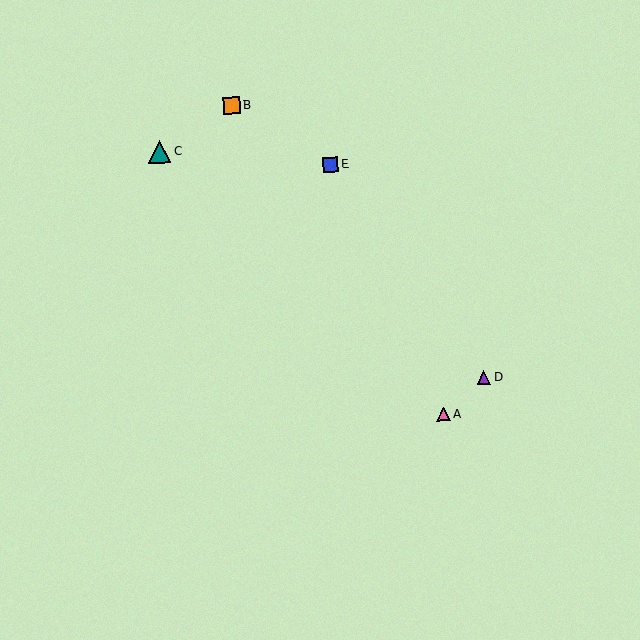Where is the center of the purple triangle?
The center of the purple triangle is at (484, 378).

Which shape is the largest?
The teal triangle (labeled C) is the largest.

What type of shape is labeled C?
Shape C is a teal triangle.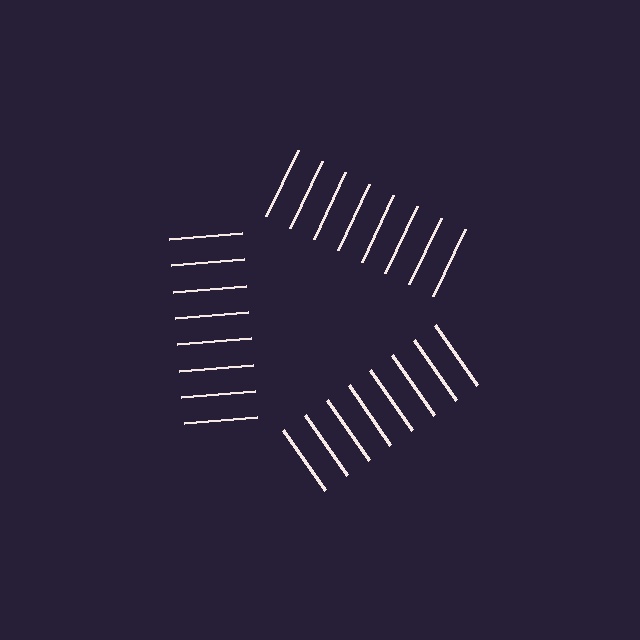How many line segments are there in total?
24 — 8 along each of the 3 edges.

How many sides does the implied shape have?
3 sides — the line-ends trace a triangle.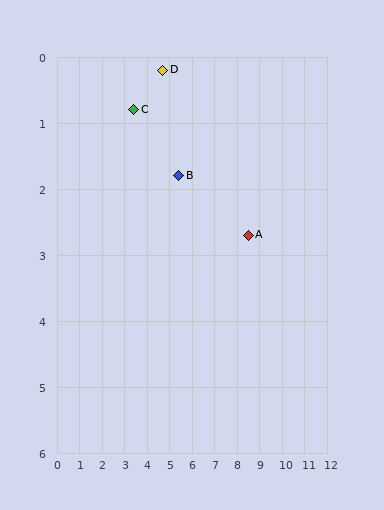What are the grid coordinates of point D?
Point D is at approximately (4.7, 0.2).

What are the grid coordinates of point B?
Point B is at approximately (5.4, 1.8).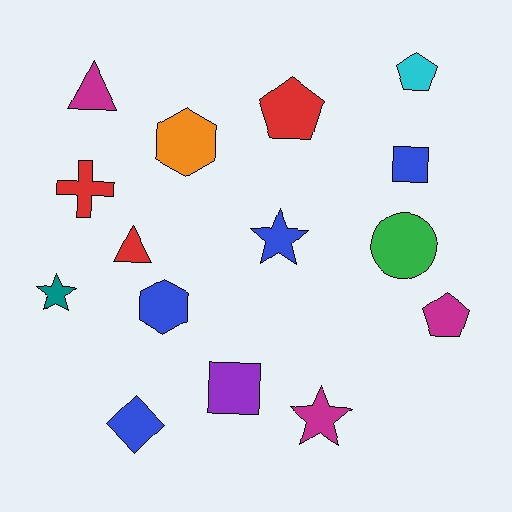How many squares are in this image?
There are 2 squares.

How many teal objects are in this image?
There is 1 teal object.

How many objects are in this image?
There are 15 objects.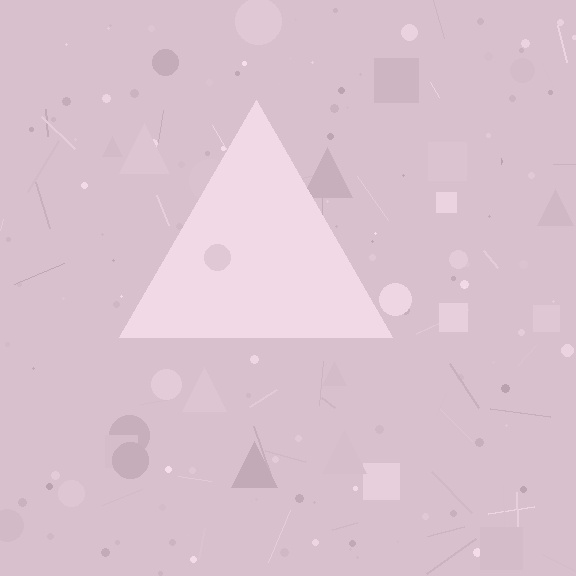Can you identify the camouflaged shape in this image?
The camouflaged shape is a triangle.